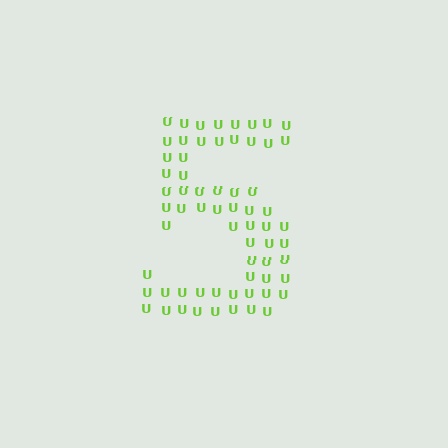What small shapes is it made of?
It is made of small letter U's.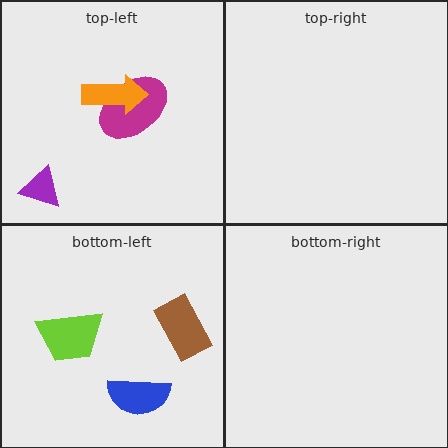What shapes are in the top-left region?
The magenta ellipse, the purple triangle, the orange arrow.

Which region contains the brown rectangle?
The bottom-left region.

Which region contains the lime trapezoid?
The bottom-left region.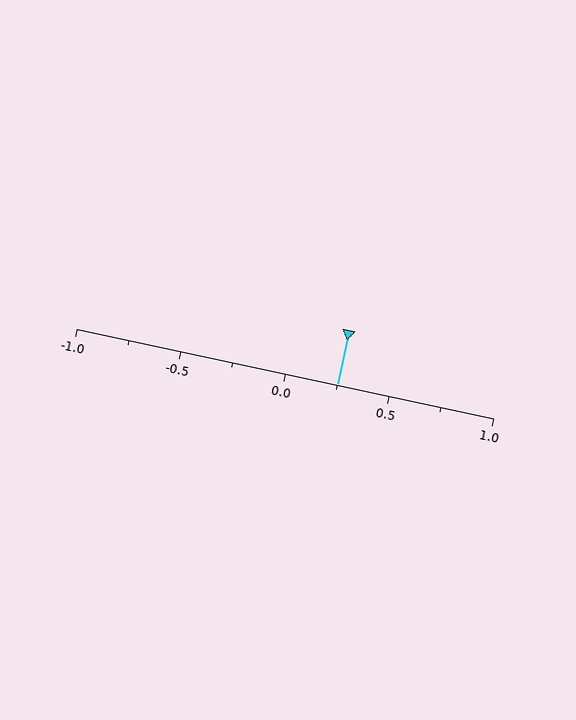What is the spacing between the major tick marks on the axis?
The major ticks are spaced 0.5 apart.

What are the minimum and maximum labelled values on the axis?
The axis runs from -1.0 to 1.0.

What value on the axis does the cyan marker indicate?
The marker indicates approximately 0.25.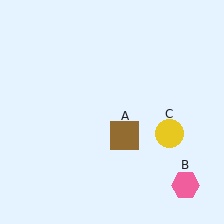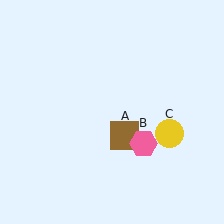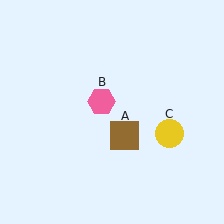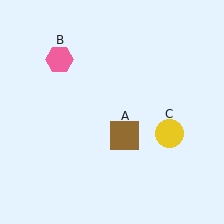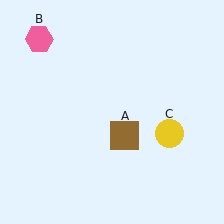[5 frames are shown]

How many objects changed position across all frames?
1 object changed position: pink hexagon (object B).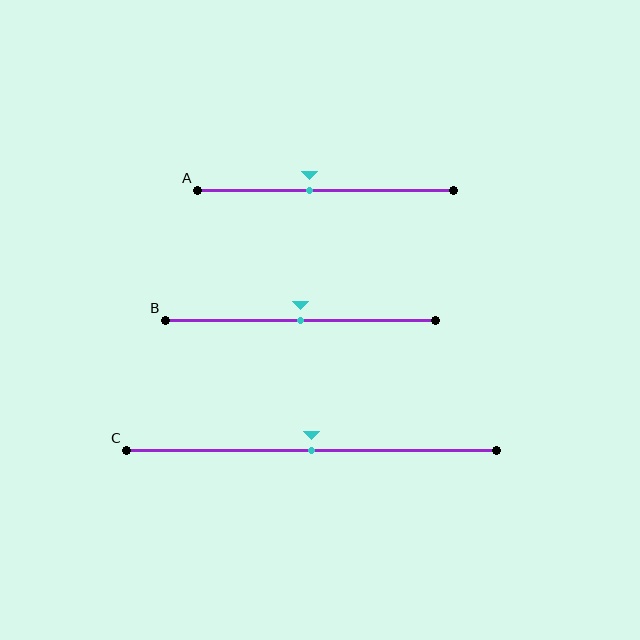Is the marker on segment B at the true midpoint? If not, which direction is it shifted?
Yes, the marker on segment B is at the true midpoint.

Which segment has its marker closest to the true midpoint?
Segment B has its marker closest to the true midpoint.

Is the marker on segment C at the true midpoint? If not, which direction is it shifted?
Yes, the marker on segment C is at the true midpoint.